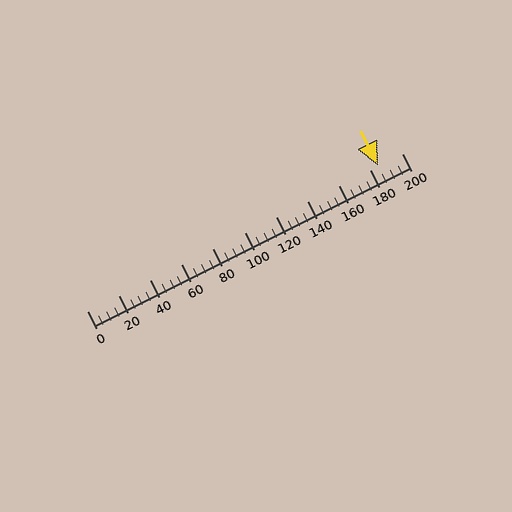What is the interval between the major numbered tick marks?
The major tick marks are spaced 20 units apart.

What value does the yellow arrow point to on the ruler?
The yellow arrow points to approximately 185.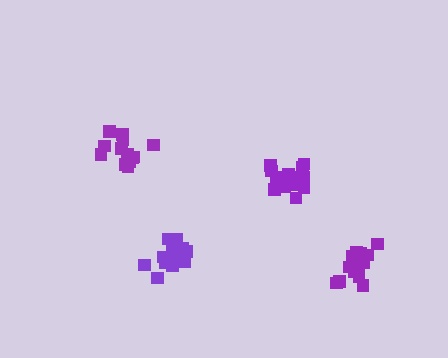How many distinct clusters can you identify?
There are 4 distinct clusters.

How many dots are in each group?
Group 1: 15 dots, Group 2: 13 dots, Group 3: 18 dots, Group 4: 18 dots (64 total).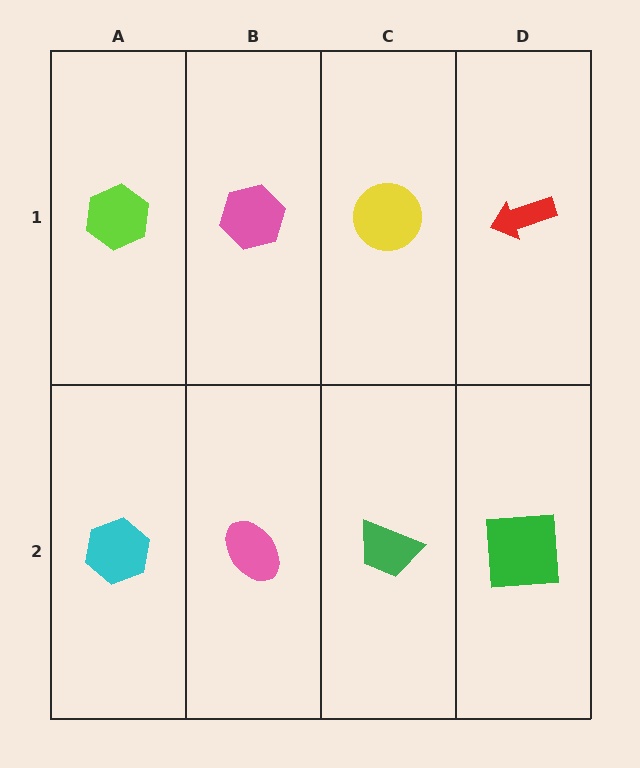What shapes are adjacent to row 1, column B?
A pink ellipse (row 2, column B), a lime hexagon (row 1, column A), a yellow circle (row 1, column C).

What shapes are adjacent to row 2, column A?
A lime hexagon (row 1, column A), a pink ellipse (row 2, column B).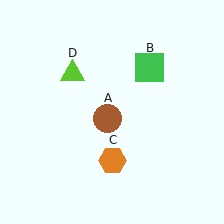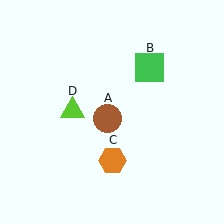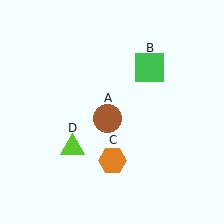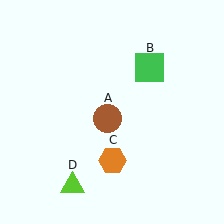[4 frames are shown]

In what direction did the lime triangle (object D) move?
The lime triangle (object D) moved down.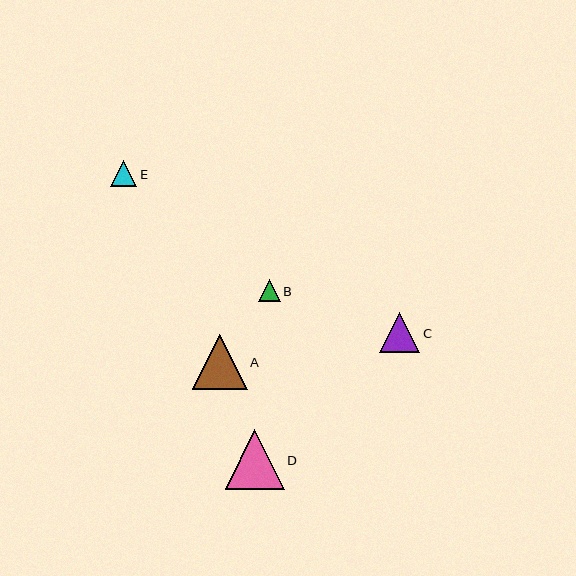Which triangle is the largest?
Triangle D is the largest with a size of approximately 59 pixels.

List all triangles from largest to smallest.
From largest to smallest: D, A, C, E, B.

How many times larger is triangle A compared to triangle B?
Triangle A is approximately 2.5 times the size of triangle B.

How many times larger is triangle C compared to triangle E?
Triangle C is approximately 1.5 times the size of triangle E.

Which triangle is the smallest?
Triangle B is the smallest with a size of approximately 22 pixels.